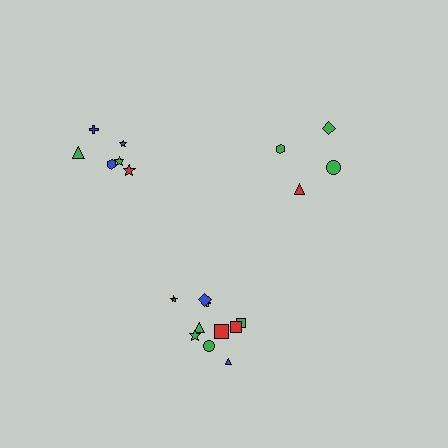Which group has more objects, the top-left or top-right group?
The top-left group.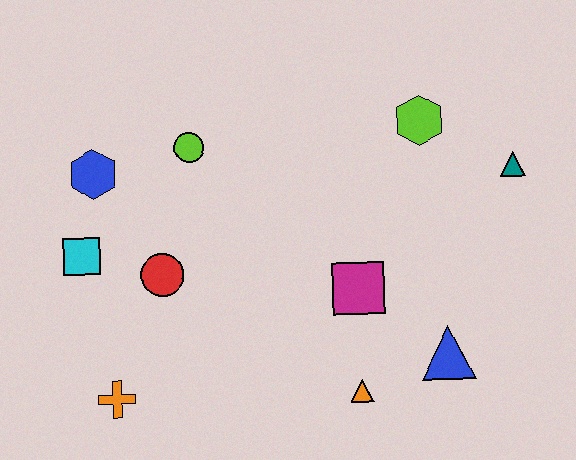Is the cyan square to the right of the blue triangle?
No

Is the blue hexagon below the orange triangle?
No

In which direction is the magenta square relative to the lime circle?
The magenta square is to the right of the lime circle.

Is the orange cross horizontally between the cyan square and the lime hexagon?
Yes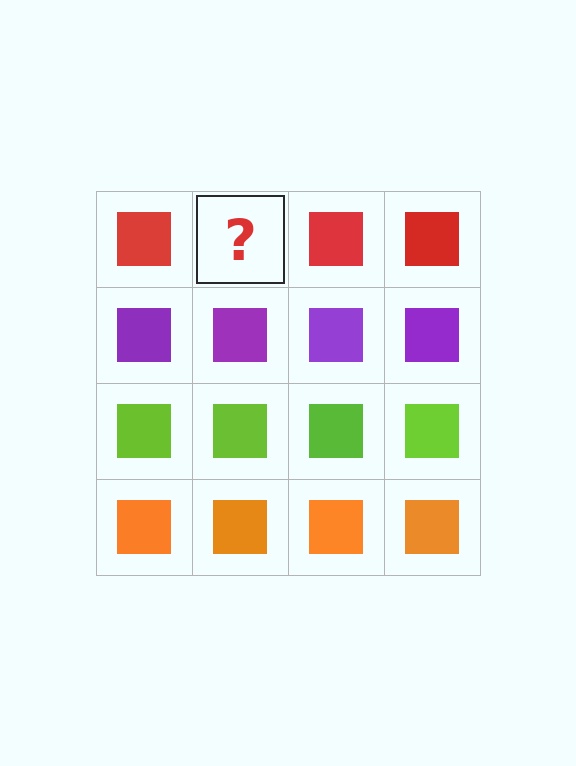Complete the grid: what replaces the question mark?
The question mark should be replaced with a red square.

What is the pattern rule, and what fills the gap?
The rule is that each row has a consistent color. The gap should be filled with a red square.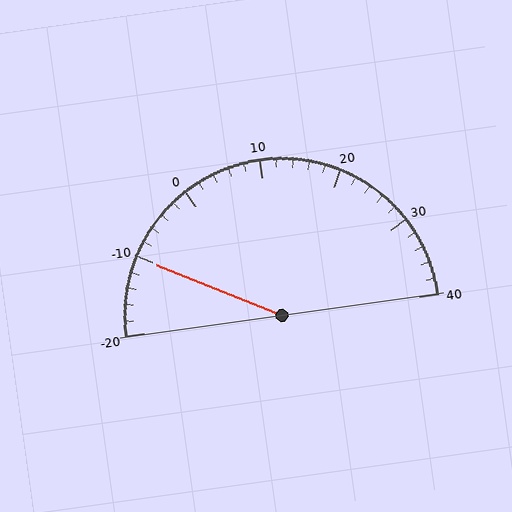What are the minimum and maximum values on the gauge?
The gauge ranges from -20 to 40.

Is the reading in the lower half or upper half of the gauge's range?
The reading is in the lower half of the range (-20 to 40).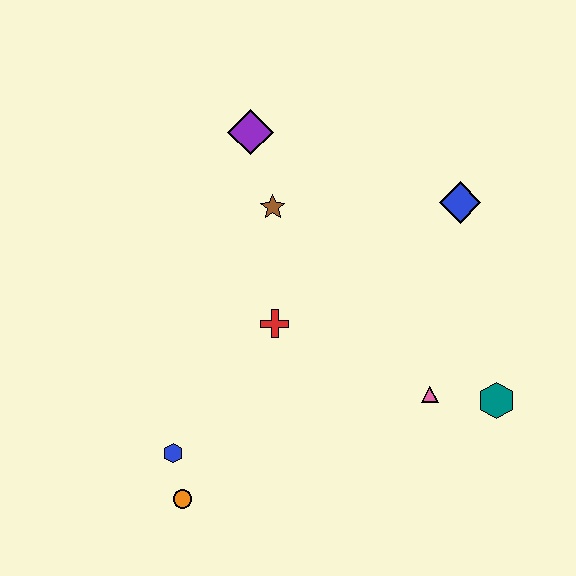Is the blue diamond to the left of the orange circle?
No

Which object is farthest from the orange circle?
The blue diamond is farthest from the orange circle.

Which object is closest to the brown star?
The purple diamond is closest to the brown star.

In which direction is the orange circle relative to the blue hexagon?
The orange circle is below the blue hexagon.